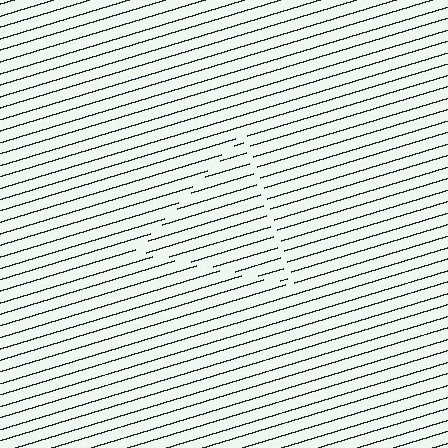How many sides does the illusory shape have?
3 sides — the line-ends trace a triangle.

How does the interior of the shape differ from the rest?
The interior of the shape contains the same grating, shifted by half a period — the contour is defined by the phase discontinuity where line-ends from the inner and outer gratings abut.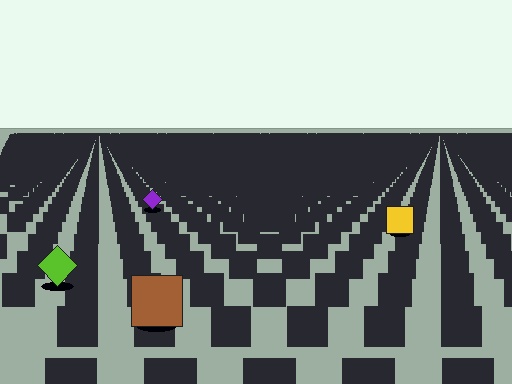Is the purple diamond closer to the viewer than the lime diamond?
No. The lime diamond is closer — you can tell from the texture gradient: the ground texture is coarser near it.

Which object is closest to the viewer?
The brown square is closest. The texture marks near it are larger and more spread out.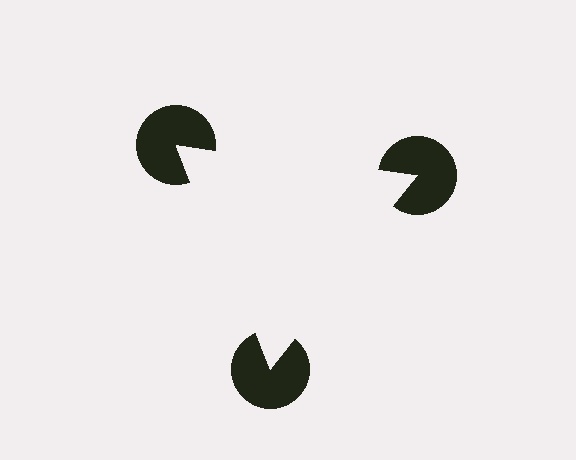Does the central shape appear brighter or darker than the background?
It typically appears slightly brighter than the background, even though no actual brightness change is drawn.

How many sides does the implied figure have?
3 sides.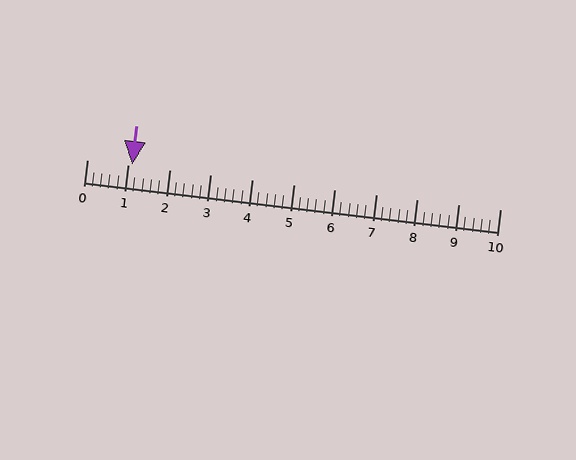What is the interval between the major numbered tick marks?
The major tick marks are spaced 1 units apart.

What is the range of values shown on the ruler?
The ruler shows values from 0 to 10.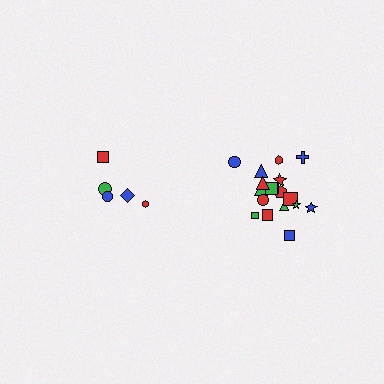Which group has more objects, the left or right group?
The right group.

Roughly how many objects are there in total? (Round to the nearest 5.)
Roughly 25 objects in total.